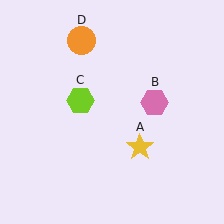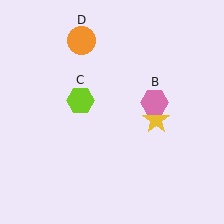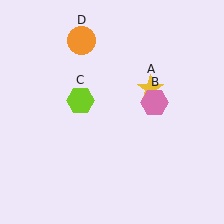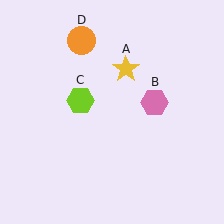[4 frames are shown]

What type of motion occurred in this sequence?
The yellow star (object A) rotated counterclockwise around the center of the scene.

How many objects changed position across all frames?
1 object changed position: yellow star (object A).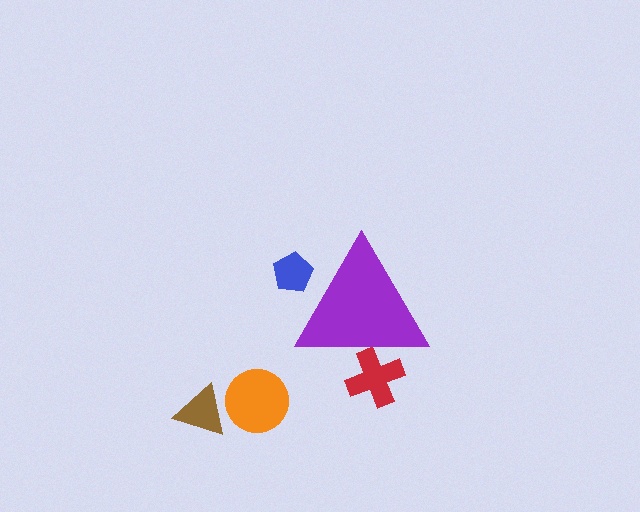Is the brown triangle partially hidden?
No, the brown triangle is fully visible.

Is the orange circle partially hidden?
No, the orange circle is fully visible.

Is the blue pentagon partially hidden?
Yes, the blue pentagon is partially hidden behind the purple triangle.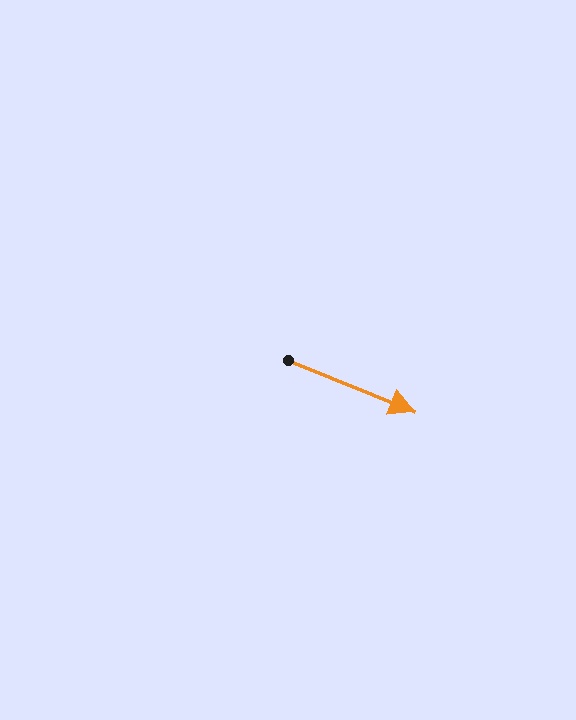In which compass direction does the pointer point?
East.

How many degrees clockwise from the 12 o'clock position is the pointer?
Approximately 112 degrees.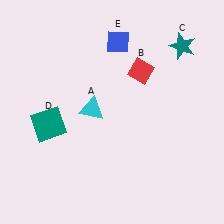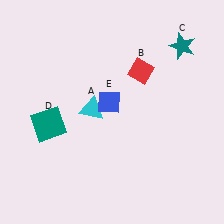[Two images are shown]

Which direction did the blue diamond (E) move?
The blue diamond (E) moved down.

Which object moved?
The blue diamond (E) moved down.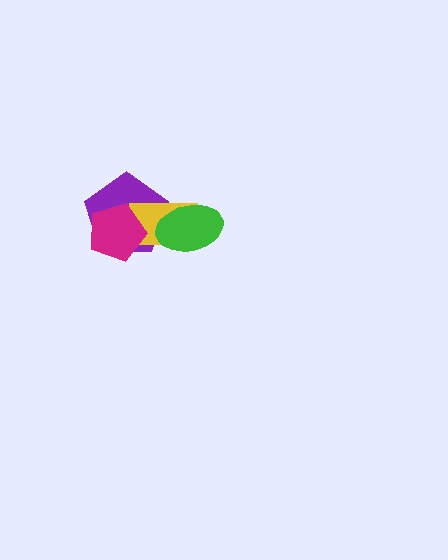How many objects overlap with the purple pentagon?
3 objects overlap with the purple pentagon.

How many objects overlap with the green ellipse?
2 objects overlap with the green ellipse.